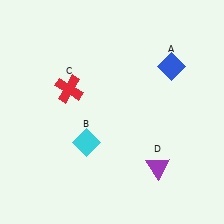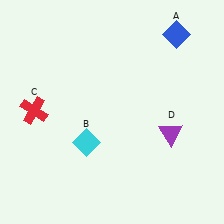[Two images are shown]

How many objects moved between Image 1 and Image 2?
3 objects moved between the two images.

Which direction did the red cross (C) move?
The red cross (C) moved left.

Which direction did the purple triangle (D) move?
The purple triangle (D) moved up.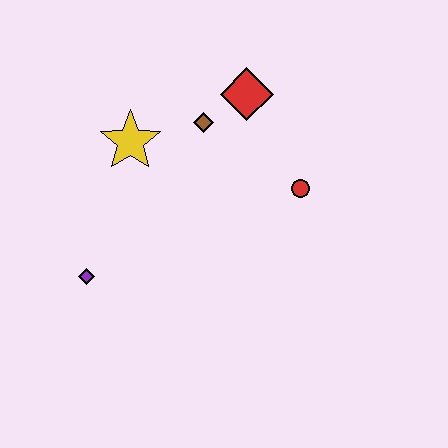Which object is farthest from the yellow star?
The red circle is farthest from the yellow star.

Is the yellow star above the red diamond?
No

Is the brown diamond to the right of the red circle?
No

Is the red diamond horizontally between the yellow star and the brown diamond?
No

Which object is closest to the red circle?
The red diamond is closest to the red circle.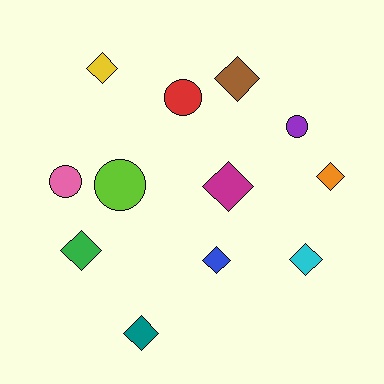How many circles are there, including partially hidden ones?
There are 4 circles.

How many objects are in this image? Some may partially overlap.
There are 12 objects.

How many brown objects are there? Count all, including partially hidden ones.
There is 1 brown object.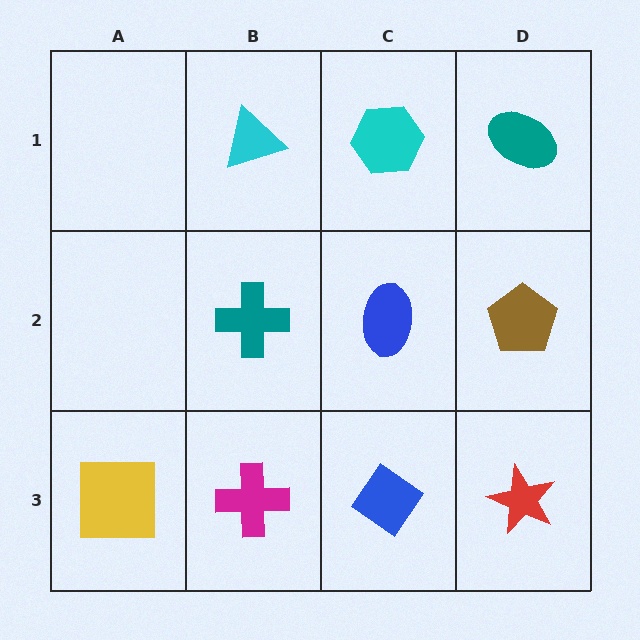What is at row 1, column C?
A cyan hexagon.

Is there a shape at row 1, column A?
No, that cell is empty.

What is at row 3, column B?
A magenta cross.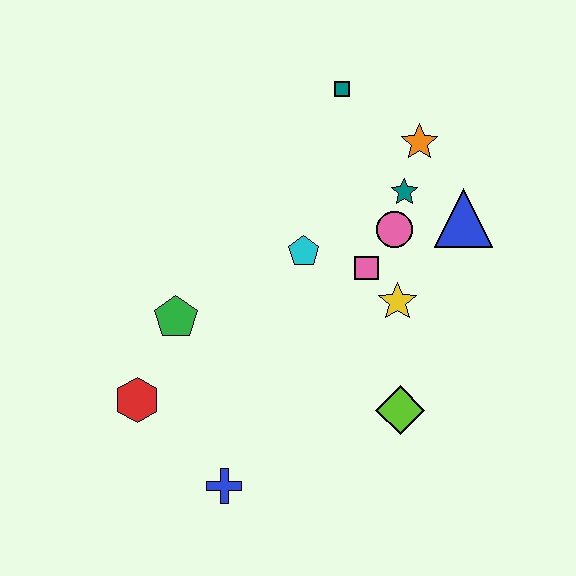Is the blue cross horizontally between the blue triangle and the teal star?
No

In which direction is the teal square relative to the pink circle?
The teal square is above the pink circle.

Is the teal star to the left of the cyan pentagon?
No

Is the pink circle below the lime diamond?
No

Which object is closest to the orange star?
The teal star is closest to the orange star.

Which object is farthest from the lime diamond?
The teal square is farthest from the lime diamond.